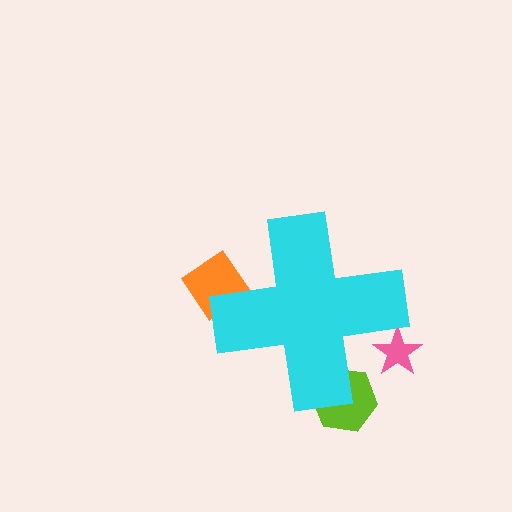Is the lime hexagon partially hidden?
Yes, the lime hexagon is partially hidden behind the cyan cross.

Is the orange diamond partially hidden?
Yes, the orange diamond is partially hidden behind the cyan cross.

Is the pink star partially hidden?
Yes, the pink star is partially hidden behind the cyan cross.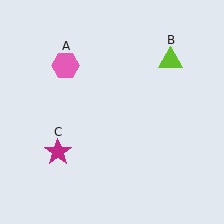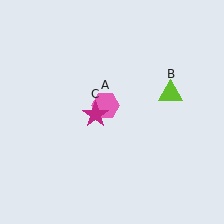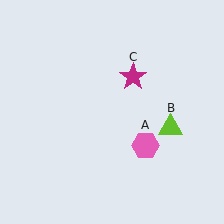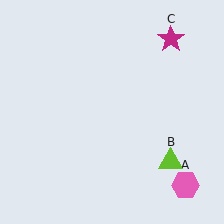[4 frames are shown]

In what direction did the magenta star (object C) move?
The magenta star (object C) moved up and to the right.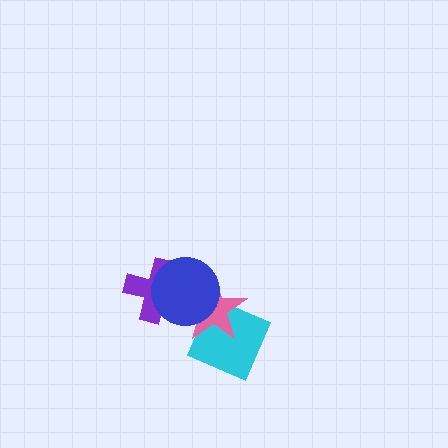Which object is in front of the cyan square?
The pink star is in front of the cyan square.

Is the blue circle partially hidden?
No, no other shape covers it.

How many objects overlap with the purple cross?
2 objects overlap with the purple cross.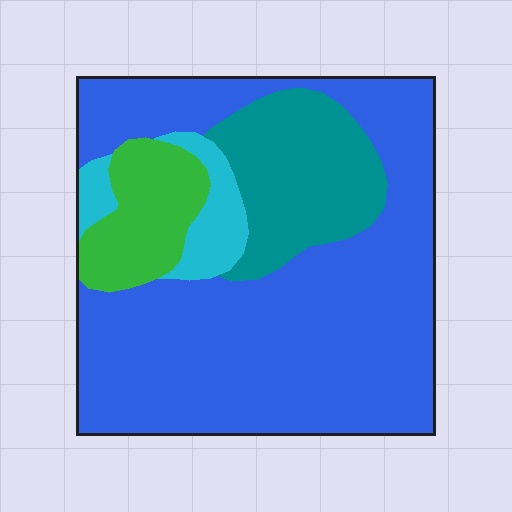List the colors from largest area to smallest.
From largest to smallest: blue, teal, green, cyan.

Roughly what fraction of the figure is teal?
Teal covers about 15% of the figure.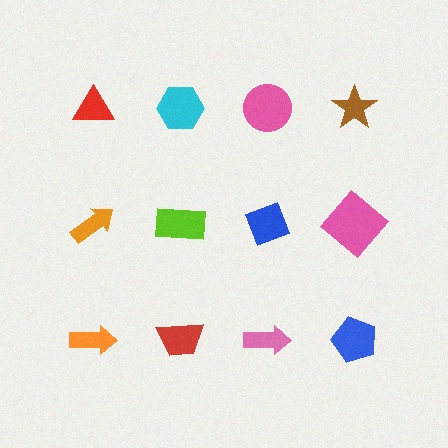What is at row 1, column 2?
A cyan hexagon.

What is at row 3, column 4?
A blue pentagon.